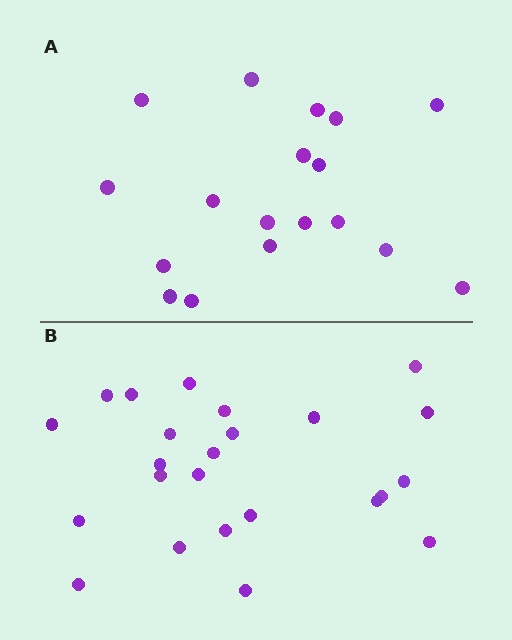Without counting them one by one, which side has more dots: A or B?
Region B (the bottom region) has more dots.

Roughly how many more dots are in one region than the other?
Region B has about 6 more dots than region A.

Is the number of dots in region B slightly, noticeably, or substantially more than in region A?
Region B has noticeably more, but not dramatically so. The ratio is roughly 1.3 to 1.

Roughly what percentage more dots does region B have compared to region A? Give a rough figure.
About 35% more.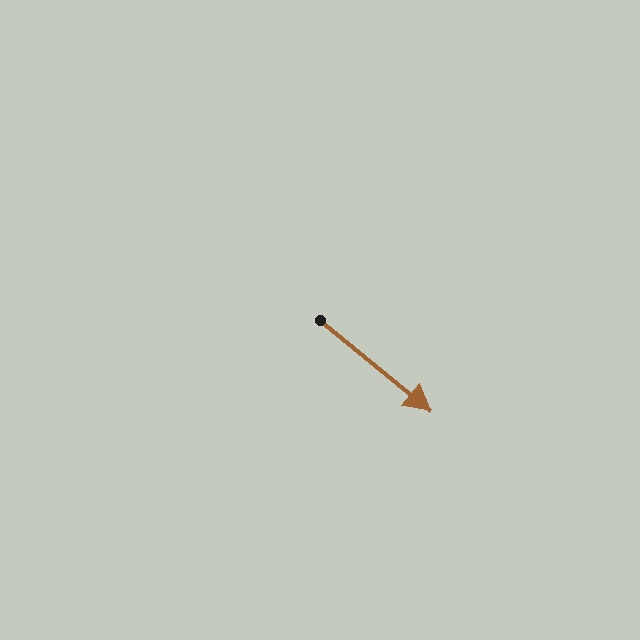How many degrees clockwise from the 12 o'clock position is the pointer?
Approximately 129 degrees.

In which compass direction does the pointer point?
Southeast.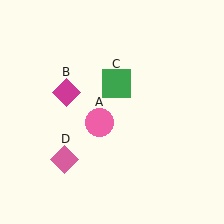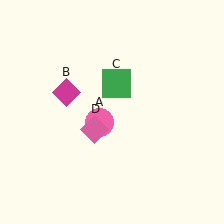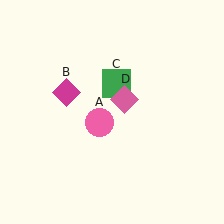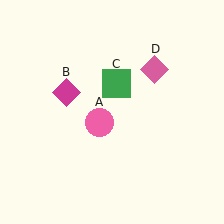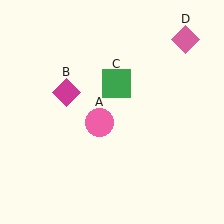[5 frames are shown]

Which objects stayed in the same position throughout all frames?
Pink circle (object A) and magenta diamond (object B) and green square (object C) remained stationary.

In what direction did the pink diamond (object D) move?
The pink diamond (object D) moved up and to the right.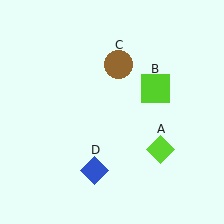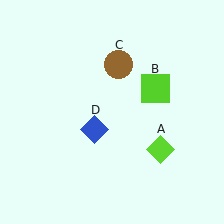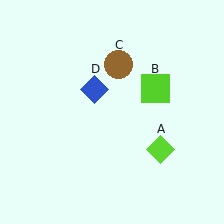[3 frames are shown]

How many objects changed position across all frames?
1 object changed position: blue diamond (object D).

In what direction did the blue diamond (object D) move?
The blue diamond (object D) moved up.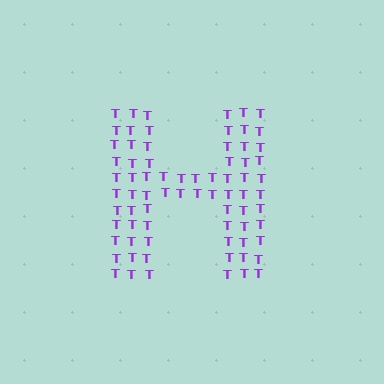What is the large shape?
The large shape is the letter H.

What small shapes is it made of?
It is made of small letter T's.